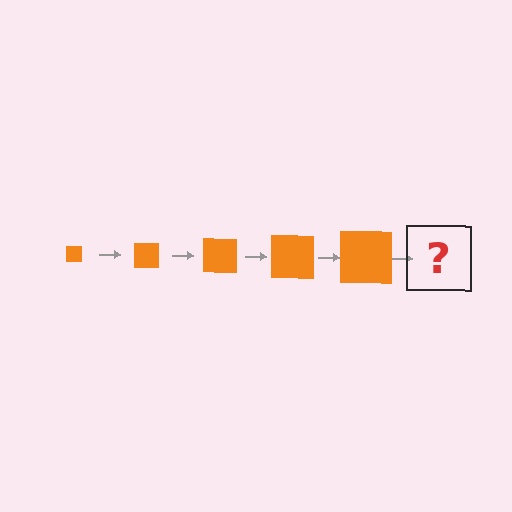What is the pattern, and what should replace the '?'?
The pattern is that the square gets progressively larger each step. The '?' should be an orange square, larger than the previous one.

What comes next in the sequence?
The next element should be an orange square, larger than the previous one.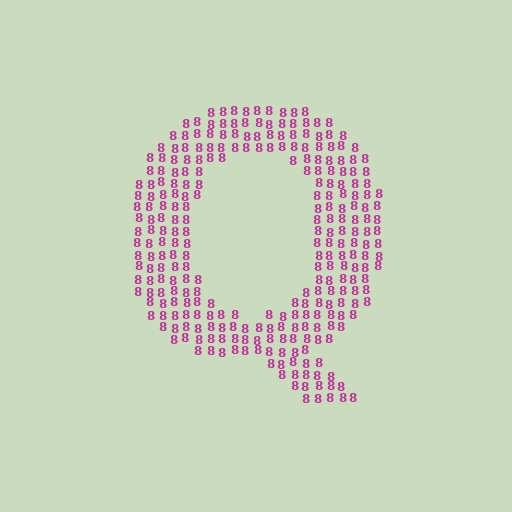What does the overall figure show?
The overall figure shows the letter Q.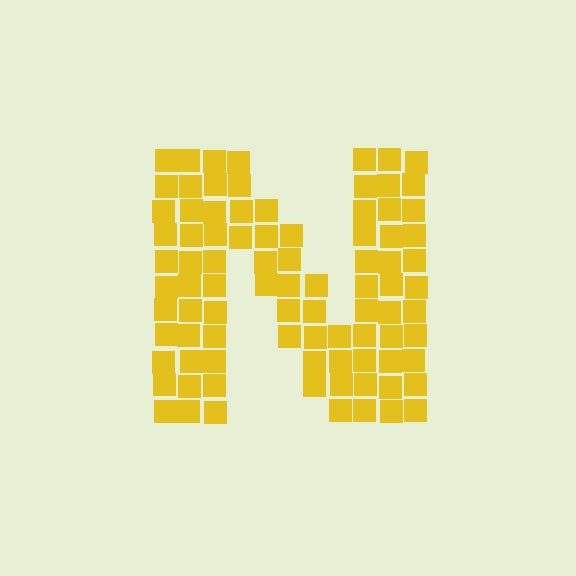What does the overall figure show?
The overall figure shows the letter N.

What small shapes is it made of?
It is made of small squares.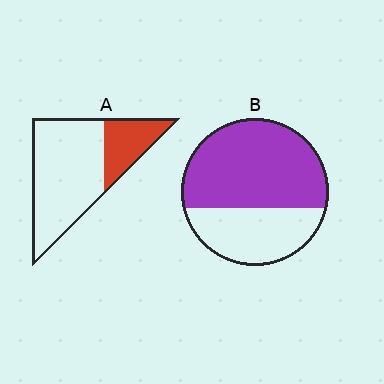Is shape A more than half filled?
No.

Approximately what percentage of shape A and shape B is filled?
A is approximately 25% and B is approximately 65%.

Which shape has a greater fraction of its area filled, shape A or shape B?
Shape B.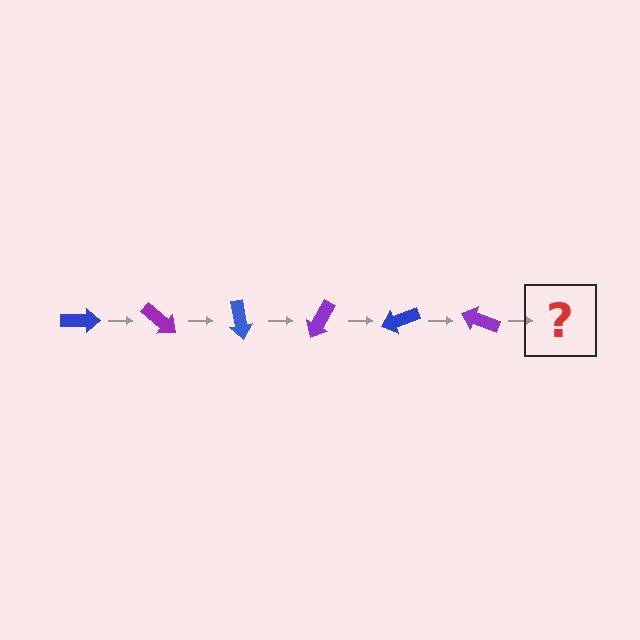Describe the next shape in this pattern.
It should be a blue arrow, rotated 240 degrees from the start.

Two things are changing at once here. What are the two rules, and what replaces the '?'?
The two rules are that it rotates 40 degrees each step and the color cycles through blue and purple. The '?' should be a blue arrow, rotated 240 degrees from the start.